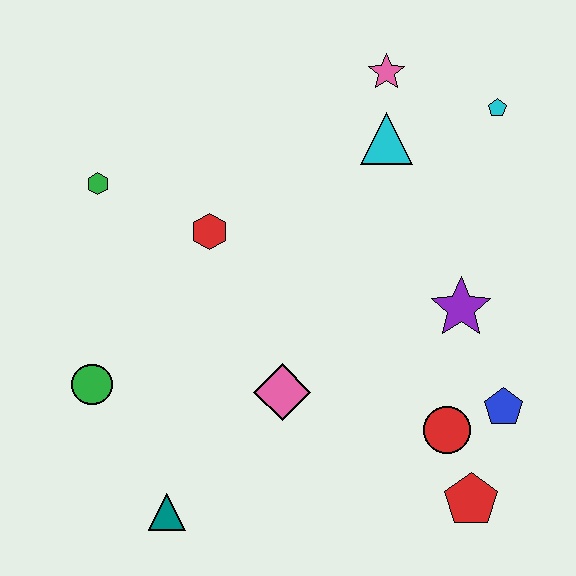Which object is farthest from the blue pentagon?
The green hexagon is farthest from the blue pentagon.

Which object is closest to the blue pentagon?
The red circle is closest to the blue pentagon.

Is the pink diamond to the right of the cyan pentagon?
No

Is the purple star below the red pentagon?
No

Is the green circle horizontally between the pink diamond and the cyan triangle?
No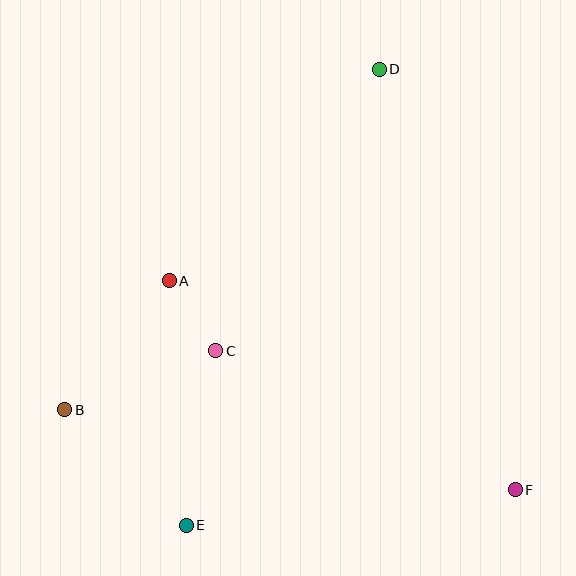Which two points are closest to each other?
Points A and C are closest to each other.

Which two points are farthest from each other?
Points D and E are farthest from each other.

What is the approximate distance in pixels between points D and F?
The distance between D and F is approximately 442 pixels.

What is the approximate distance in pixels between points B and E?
The distance between B and E is approximately 168 pixels.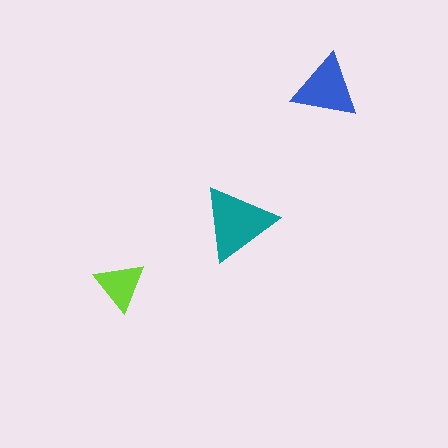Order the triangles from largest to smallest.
the teal one, the blue one, the lime one.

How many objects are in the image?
There are 3 objects in the image.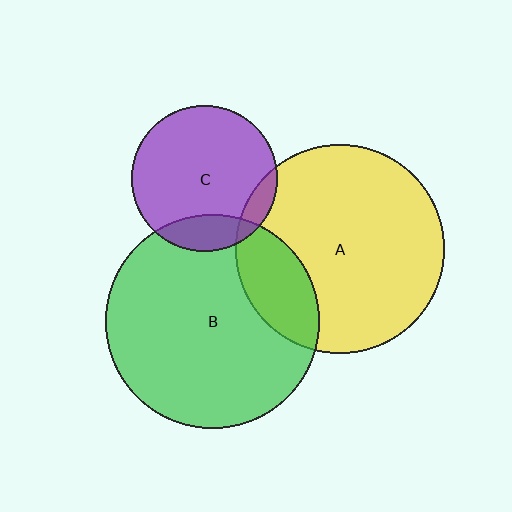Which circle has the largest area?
Circle B (green).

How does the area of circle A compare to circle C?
Approximately 2.0 times.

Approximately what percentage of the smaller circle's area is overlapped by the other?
Approximately 10%.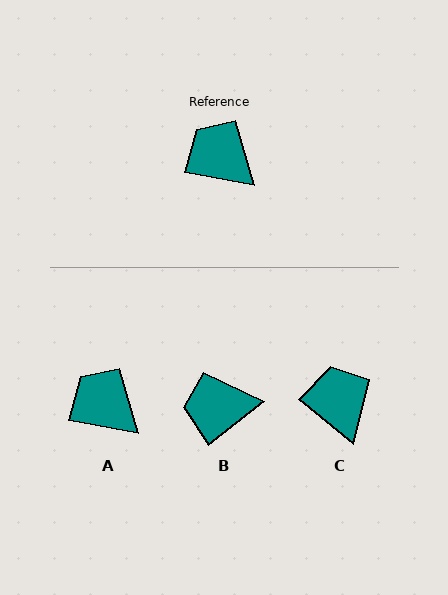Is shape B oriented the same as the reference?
No, it is off by about 49 degrees.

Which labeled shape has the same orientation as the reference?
A.